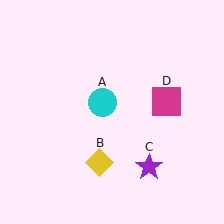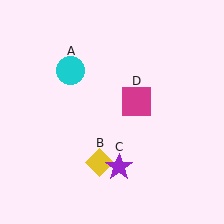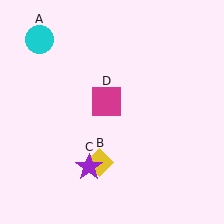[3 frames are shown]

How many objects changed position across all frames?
3 objects changed position: cyan circle (object A), purple star (object C), magenta square (object D).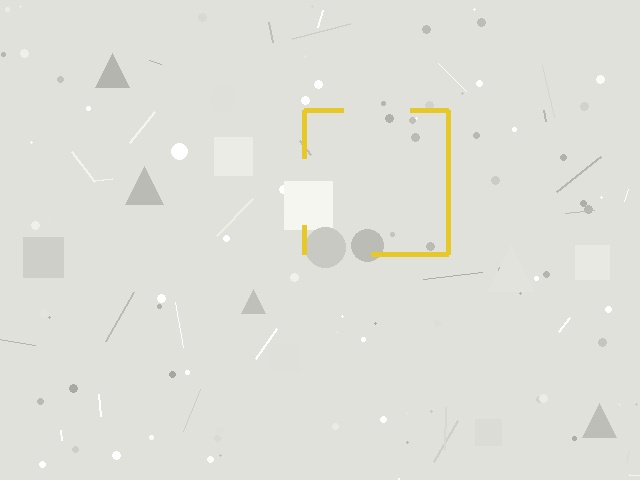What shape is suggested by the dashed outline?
The dashed outline suggests a square.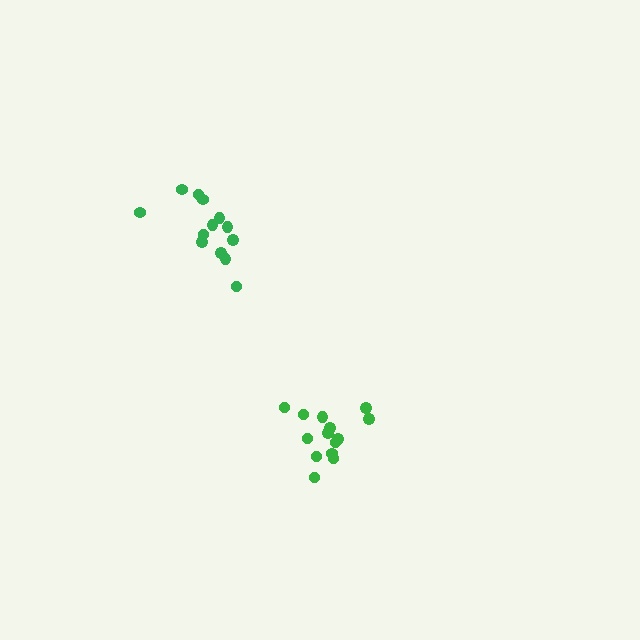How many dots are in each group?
Group 1: 13 dots, Group 2: 14 dots (27 total).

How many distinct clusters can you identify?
There are 2 distinct clusters.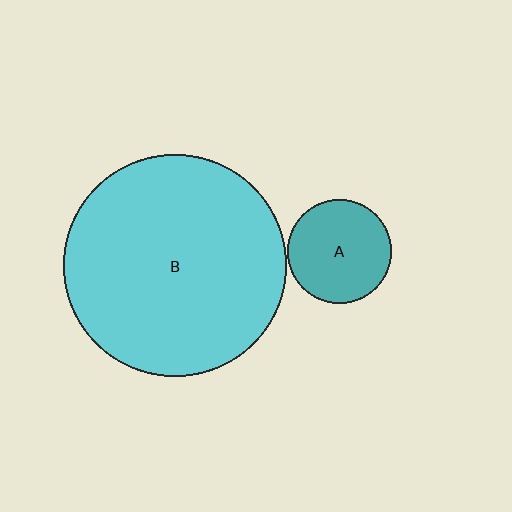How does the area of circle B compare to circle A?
Approximately 4.6 times.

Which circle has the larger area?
Circle B (cyan).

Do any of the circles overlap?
No, none of the circles overlap.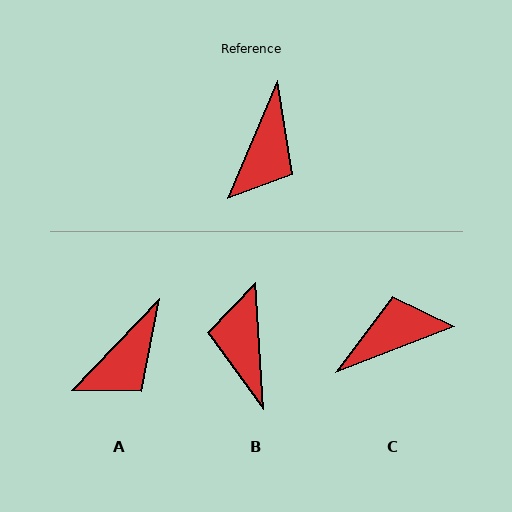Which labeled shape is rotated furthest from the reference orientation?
B, about 153 degrees away.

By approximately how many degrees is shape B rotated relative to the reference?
Approximately 153 degrees clockwise.